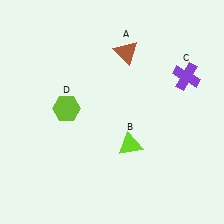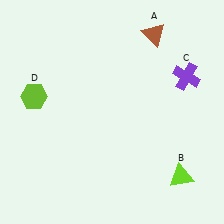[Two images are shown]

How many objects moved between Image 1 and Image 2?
3 objects moved between the two images.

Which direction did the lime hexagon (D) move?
The lime hexagon (D) moved left.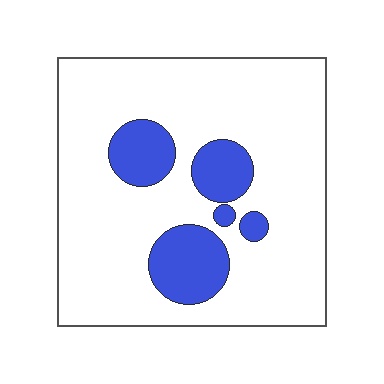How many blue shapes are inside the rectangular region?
5.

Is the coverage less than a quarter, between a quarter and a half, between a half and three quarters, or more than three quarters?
Less than a quarter.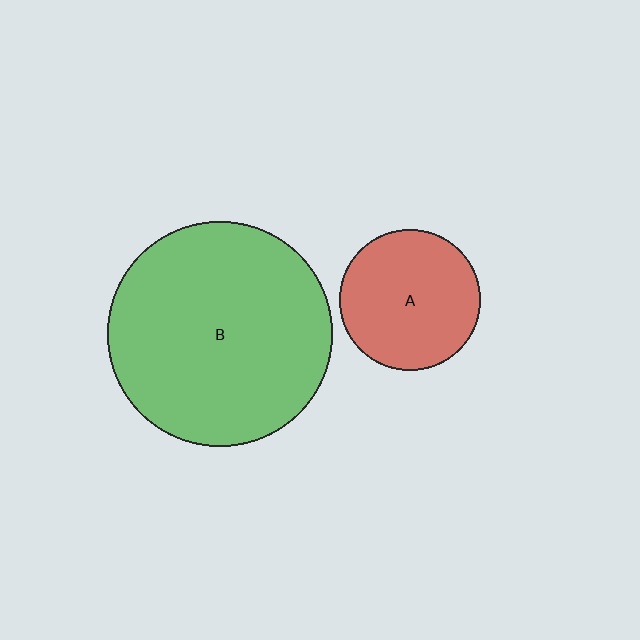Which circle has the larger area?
Circle B (green).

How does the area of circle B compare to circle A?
Approximately 2.6 times.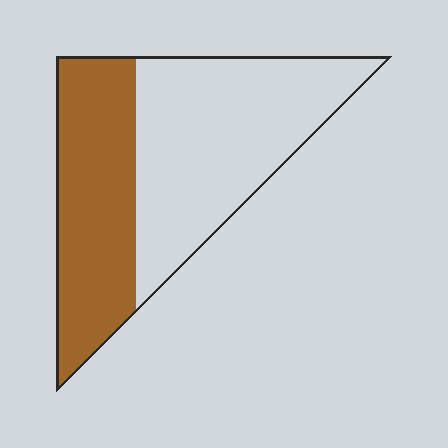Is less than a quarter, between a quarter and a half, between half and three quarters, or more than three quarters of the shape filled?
Between a quarter and a half.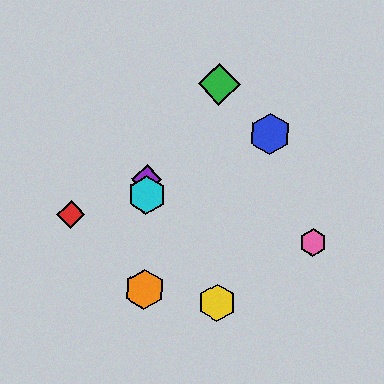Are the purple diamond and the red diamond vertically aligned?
No, the purple diamond is at x≈147 and the red diamond is at x≈71.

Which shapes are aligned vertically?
The purple diamond, the orange hexagon, the cyan hexagon are aligned vertically.